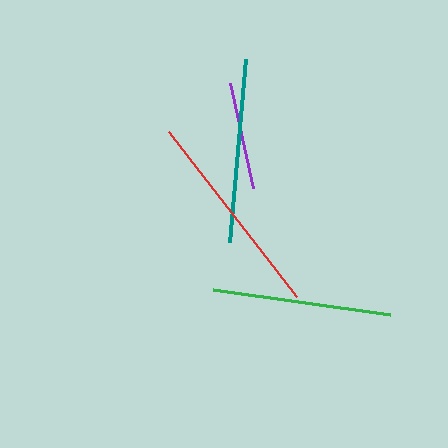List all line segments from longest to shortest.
From longest to shortest: red, teal, green, purple.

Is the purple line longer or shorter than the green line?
The green line is longer than the purple line.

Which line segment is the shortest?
The purple line is the shortest at approximately 107 pixels.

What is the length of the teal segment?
The teal segment is approximately 184 pixels long.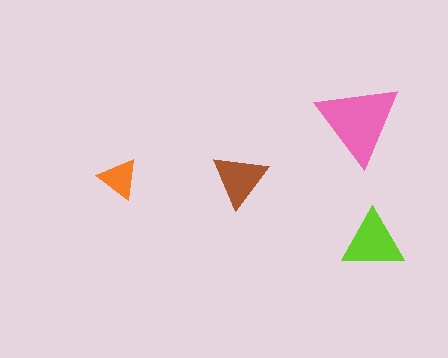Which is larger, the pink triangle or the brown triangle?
The pink one.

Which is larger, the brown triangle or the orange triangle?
The brown one.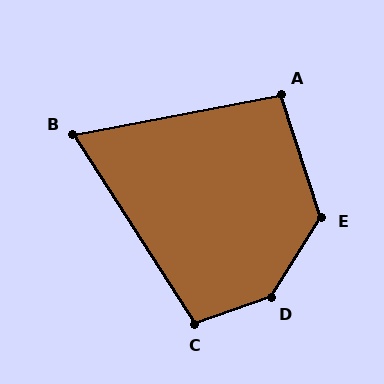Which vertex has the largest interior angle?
D, at approximately 141 degrees.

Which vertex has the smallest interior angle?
B, at approximately 68 degrees.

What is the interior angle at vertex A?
Approximately 97 degrees (obtuse).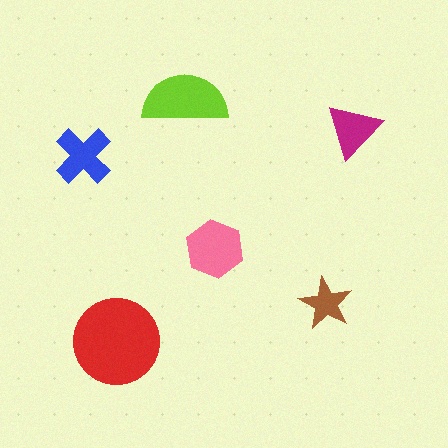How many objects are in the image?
There are 6 objects in the image.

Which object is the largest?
The red circle.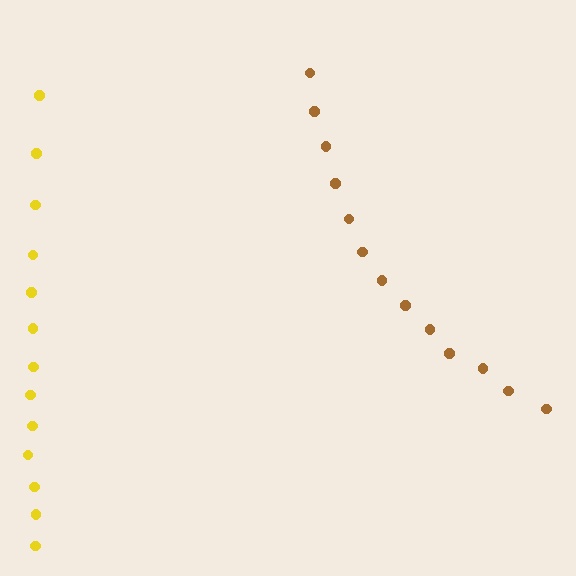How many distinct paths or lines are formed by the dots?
There are 2 distinct paths.